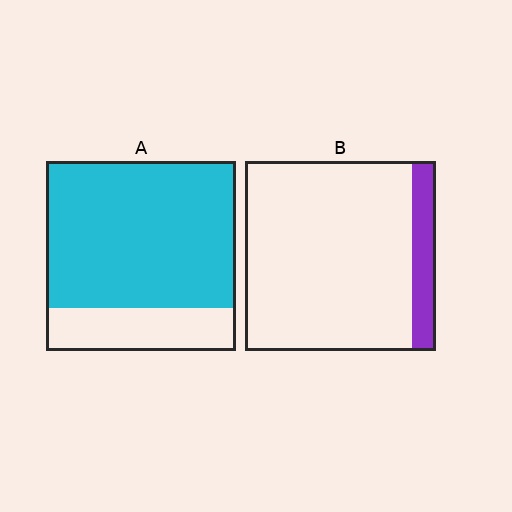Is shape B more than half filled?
No.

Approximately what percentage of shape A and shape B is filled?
A is approximately 75% and B is approximately 15%.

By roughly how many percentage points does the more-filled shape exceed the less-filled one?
By roughly 65 percentage points (A over B).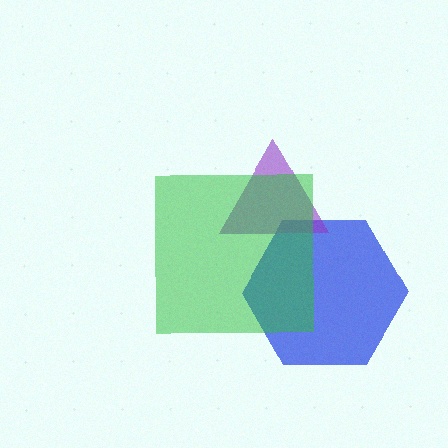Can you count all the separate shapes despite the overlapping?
Yes, there are 3 separate shapes.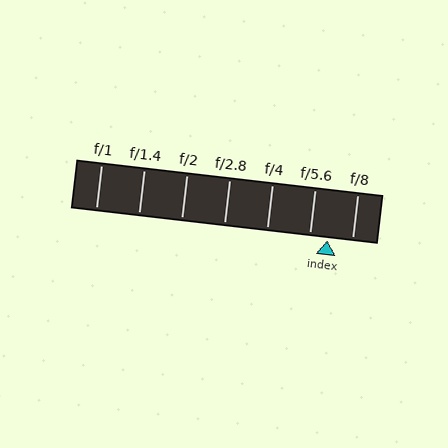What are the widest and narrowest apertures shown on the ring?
The widest aperture shown is f/1 and the narrowest is f/8.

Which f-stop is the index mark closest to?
The index mark is closest to f/5.6.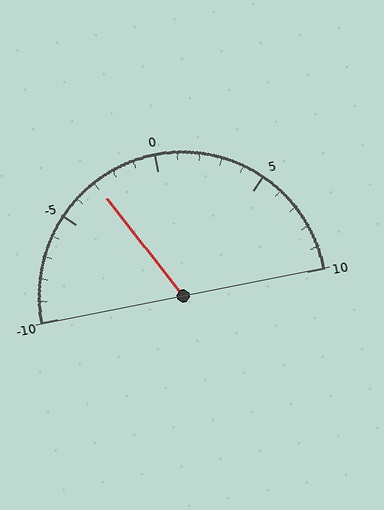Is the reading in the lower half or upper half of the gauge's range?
The reading is in the lower half of the range (-10 to 10).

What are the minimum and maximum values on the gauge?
The gauge ranges from -10 to 10.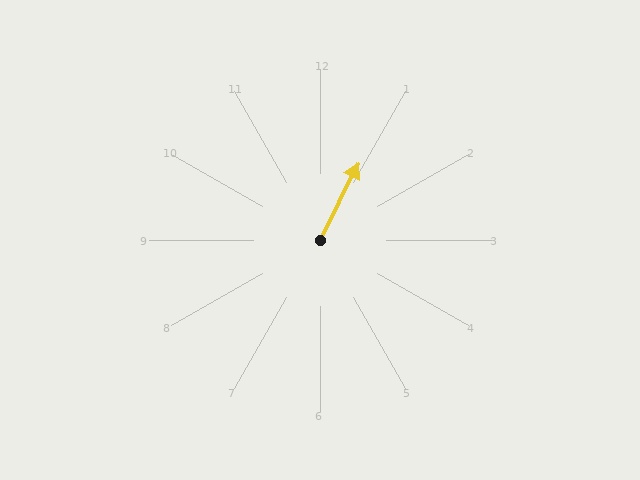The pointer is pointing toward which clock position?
Roughly 1 o'clock.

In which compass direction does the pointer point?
Northeast.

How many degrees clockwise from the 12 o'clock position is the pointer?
Approximately 26 degrees.